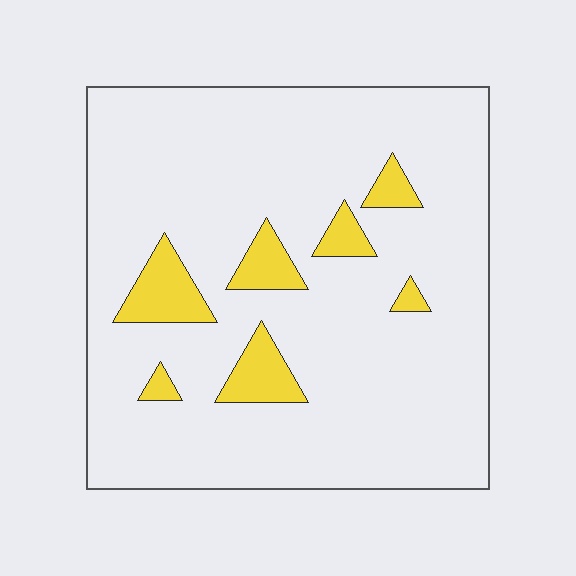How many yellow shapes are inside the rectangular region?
7.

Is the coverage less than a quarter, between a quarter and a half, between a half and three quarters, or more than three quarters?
Less than a quarter.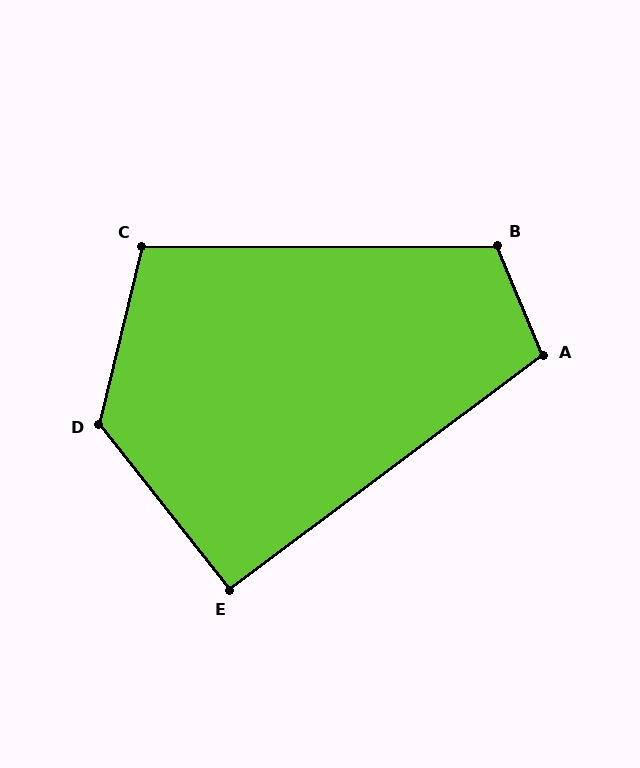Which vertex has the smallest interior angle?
E, at approximately 92 degrees.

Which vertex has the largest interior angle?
D, at approximately 128 degrees.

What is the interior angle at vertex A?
Approximately 104 degrees (obtuse).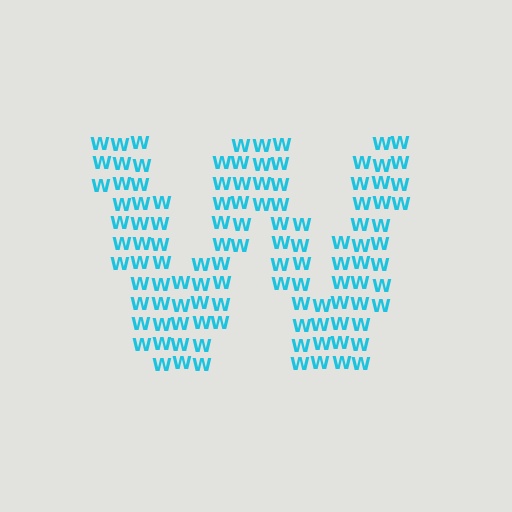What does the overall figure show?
The overall figure shows the letter W.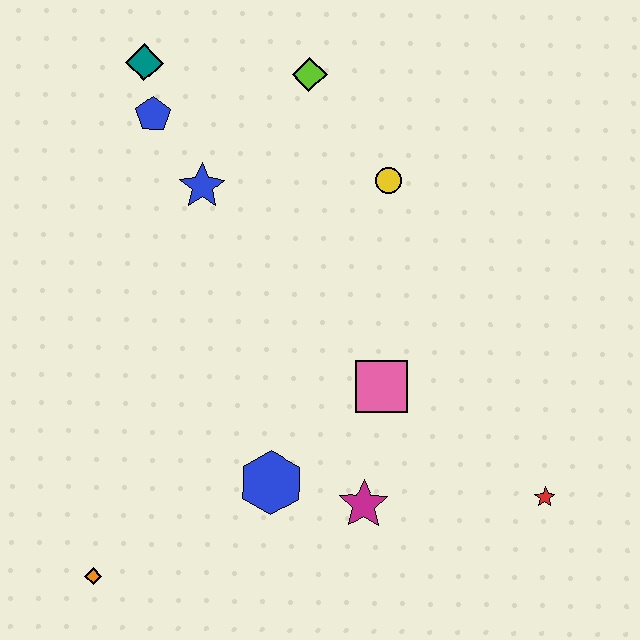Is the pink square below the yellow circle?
Yes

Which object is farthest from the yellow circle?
The orange diamond is farthest from the yellow circle.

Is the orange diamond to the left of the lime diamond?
Yes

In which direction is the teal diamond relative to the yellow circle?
The teal diamond is to the left of the yellow circle.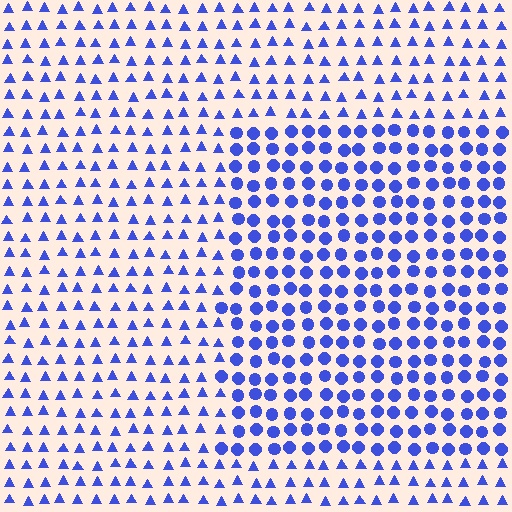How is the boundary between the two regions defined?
The boundary is defined by a change in element shape: circles inside vs. triangles outside. All elements share the same color and spacing.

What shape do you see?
I see a rectangle.